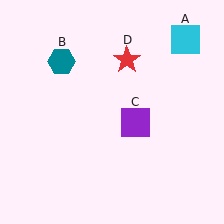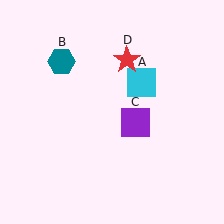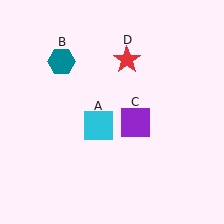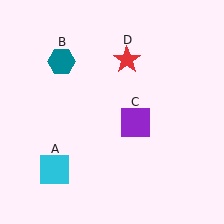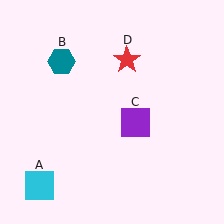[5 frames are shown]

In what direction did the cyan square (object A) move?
The cyan square (object A) moved down and to the left.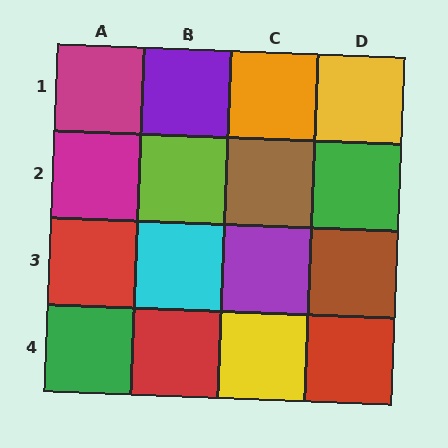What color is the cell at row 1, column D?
Yellow.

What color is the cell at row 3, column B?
Cyan.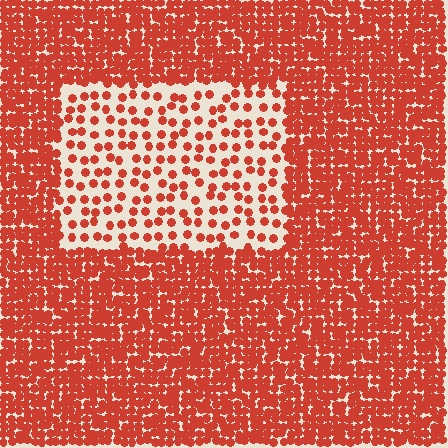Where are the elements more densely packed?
The elements are more densely packed outside the rectangle boundary.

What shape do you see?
I see a rectangle.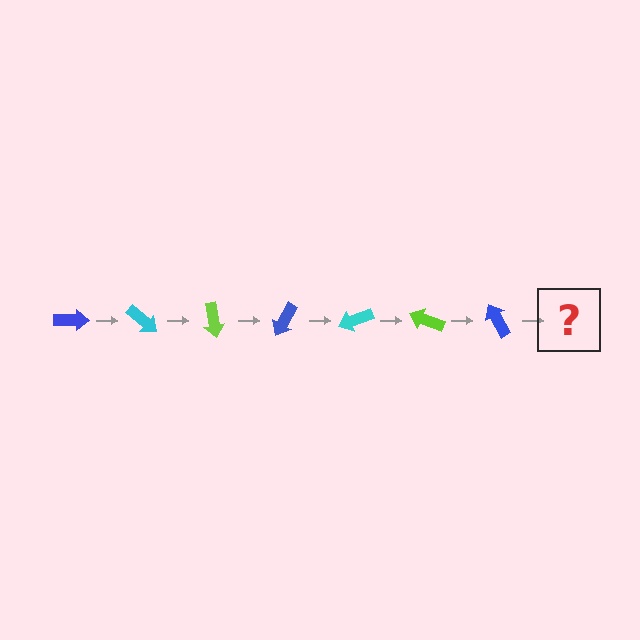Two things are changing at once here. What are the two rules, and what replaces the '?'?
The two rules are that it rotates 40 degrees each step and the color cycles through blue, cyan, and lime. The '?' should be a cyan arrow, rotated 280 degrees from the start.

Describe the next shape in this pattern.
It should be a cyan arrow, rotated 280 degrees from the start.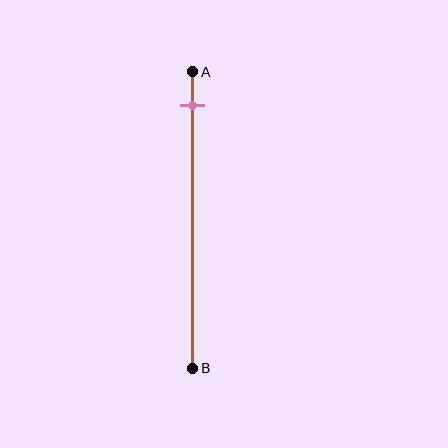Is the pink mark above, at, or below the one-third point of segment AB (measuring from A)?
The pink mark is above the one-third point of segment AB.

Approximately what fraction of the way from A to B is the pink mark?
The pink mark is approximately 10% of the way from A to B.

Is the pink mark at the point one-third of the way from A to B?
No, the mark is at about 10% from A, not at the 33% one-third point.